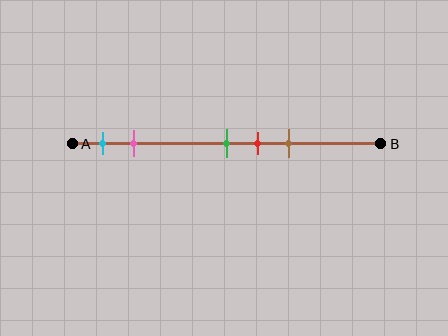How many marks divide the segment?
There are 5 marks dividing the segment.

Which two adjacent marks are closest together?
The green and red marks are the closest adjacent pair.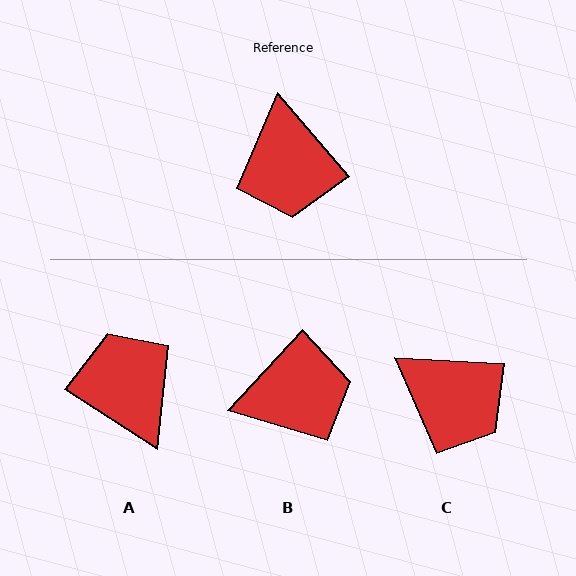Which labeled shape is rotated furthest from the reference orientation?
A, about 163 degrees away.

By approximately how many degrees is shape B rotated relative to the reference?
Approximately 97 degrees counter-clockwise.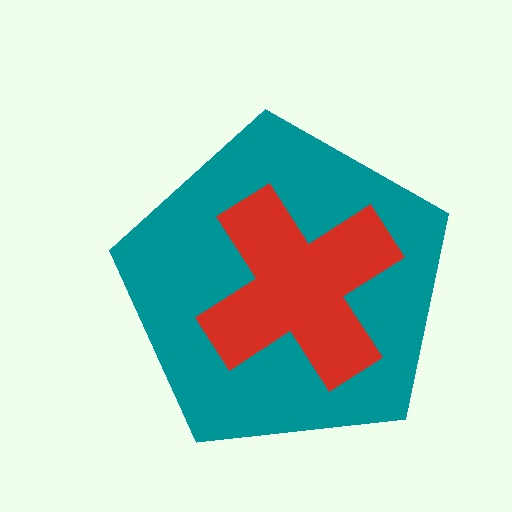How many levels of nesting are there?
2.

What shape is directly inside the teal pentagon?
The red cross.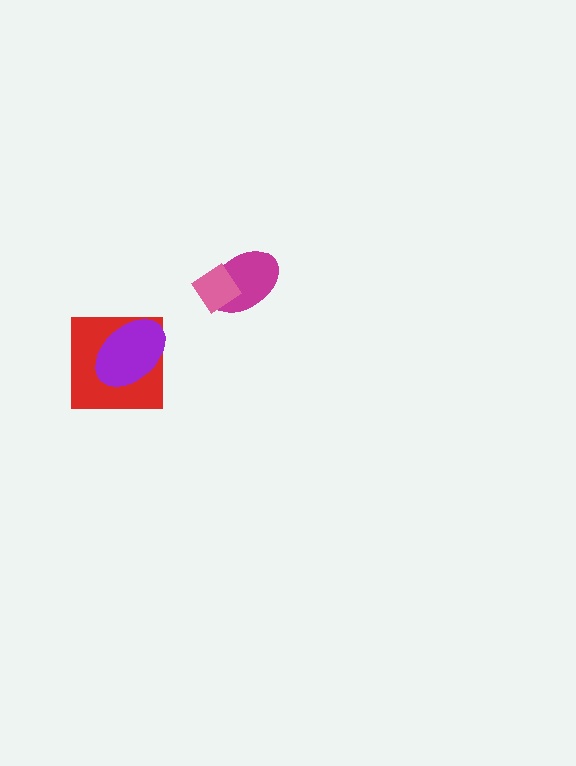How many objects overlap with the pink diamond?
1 object overlaps with the pink diamond.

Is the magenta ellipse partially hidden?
Yes, it is partially covered by another shape.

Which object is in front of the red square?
The purple ellipse is in front of the red square.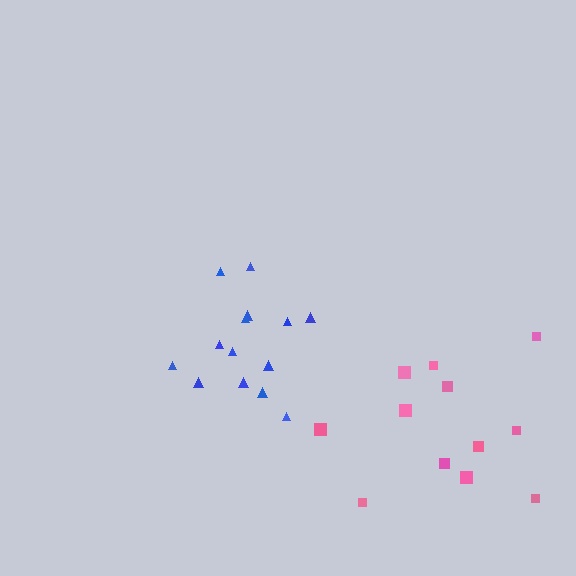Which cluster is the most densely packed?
Blue.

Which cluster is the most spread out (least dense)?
Pink.